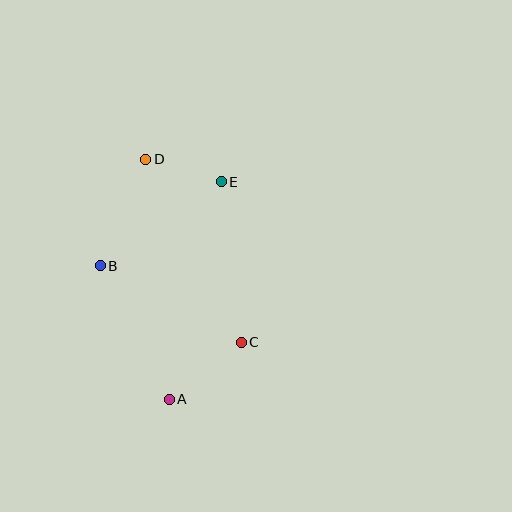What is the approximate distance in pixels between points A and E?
The distance between A and E is approximately 224 pixels.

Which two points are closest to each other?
Points D and E are closest to each other.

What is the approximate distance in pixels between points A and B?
The distance between A and B is approximately 150 pixels.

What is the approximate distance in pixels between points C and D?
The distance between C and D is approximately 206 pixels.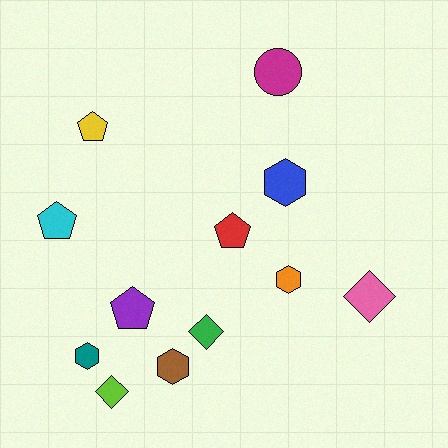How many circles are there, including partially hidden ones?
There is 1 circle.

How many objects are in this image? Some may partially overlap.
There are 12 objects.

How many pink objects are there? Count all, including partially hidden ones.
There is 1 pink object.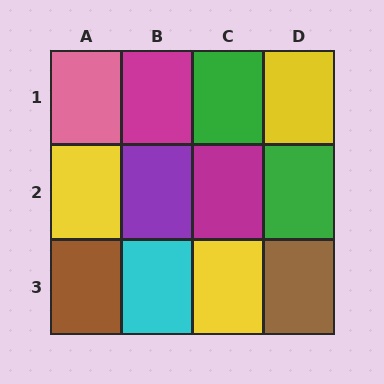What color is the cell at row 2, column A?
Yellow.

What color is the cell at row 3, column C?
Yellow.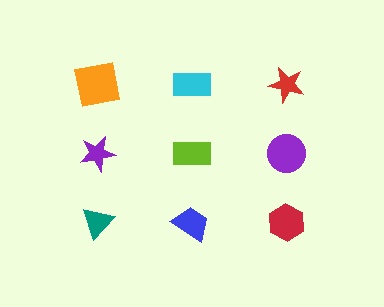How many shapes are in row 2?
3 shapes.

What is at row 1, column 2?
A cyan rectangle.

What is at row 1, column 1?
An orange square.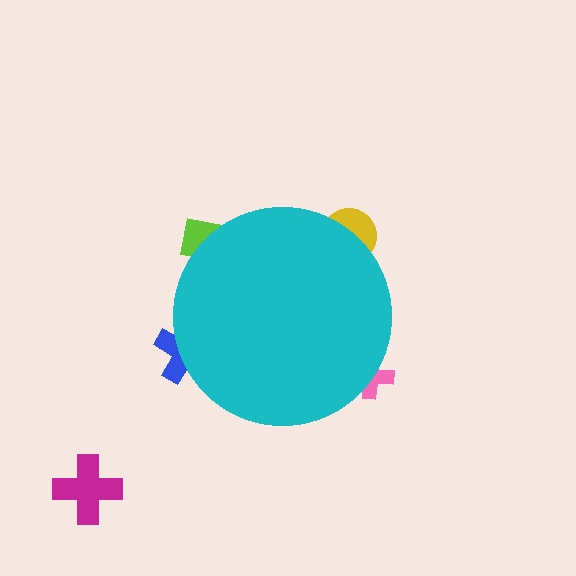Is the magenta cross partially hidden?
No, the magenta cross is fully visible.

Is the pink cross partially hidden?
Yes, the pink cross is partially hidden behind the cyan circle.